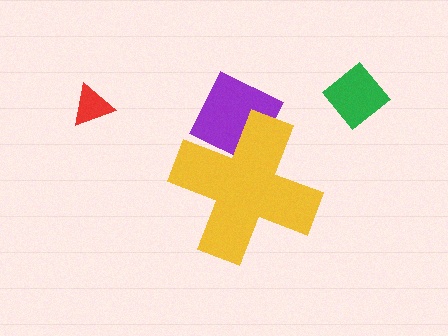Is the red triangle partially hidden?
No, the red triangle is fully visible.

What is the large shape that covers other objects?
A yellow cross.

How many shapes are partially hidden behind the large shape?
1 shape is partially hidden.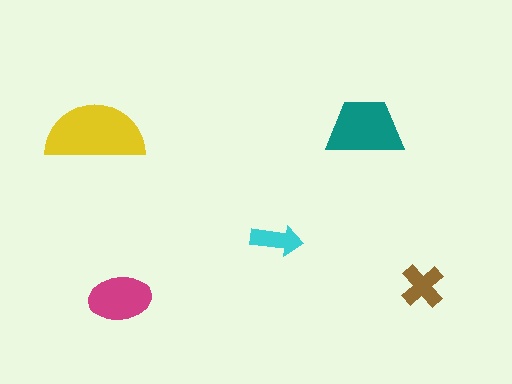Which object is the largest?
The yellow semicircle.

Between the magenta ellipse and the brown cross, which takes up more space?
The magenta ellipse.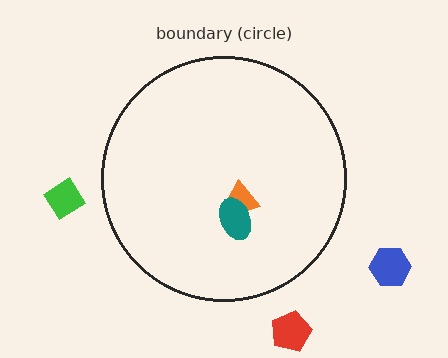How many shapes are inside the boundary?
2 inside, 3 outside.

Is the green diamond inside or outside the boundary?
Outside.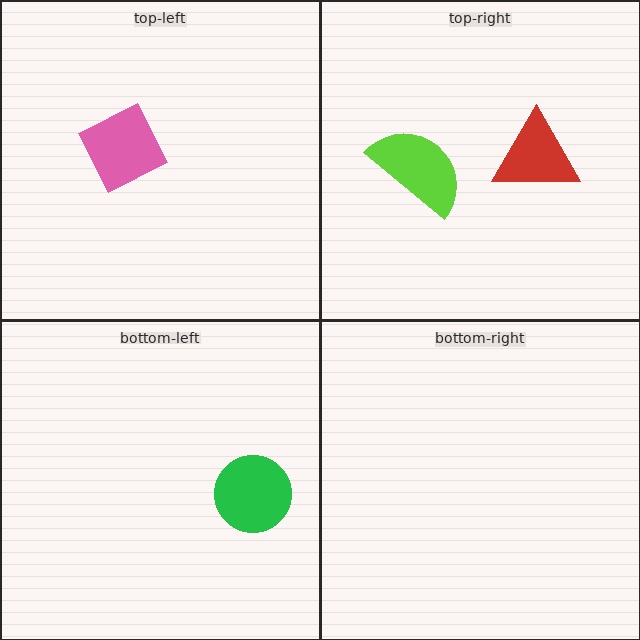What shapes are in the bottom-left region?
The green circle.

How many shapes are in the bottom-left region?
1.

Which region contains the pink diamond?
The top-left region.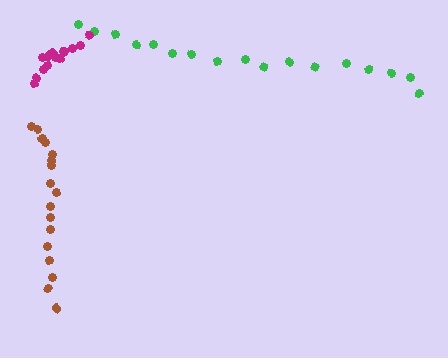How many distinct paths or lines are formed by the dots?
There are 3 distinct paths.